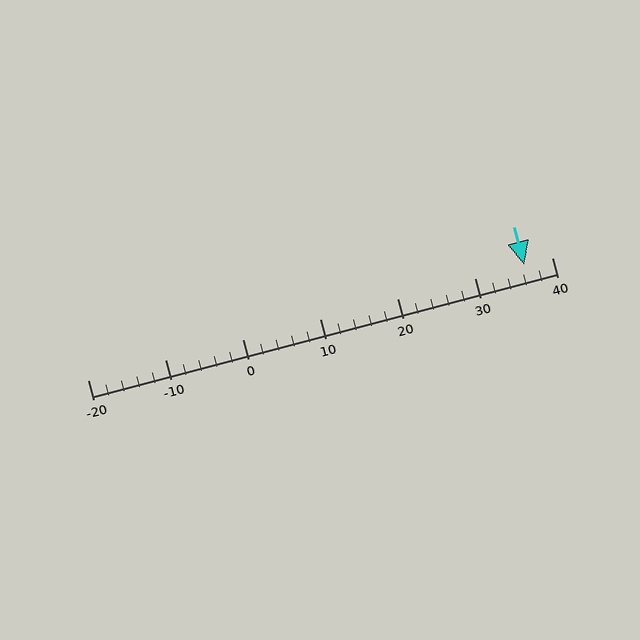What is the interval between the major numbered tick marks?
The major tick marks are spaced 10 units apart.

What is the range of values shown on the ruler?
The ruler shows values from -20 to 40.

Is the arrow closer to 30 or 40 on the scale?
The arrow is closer to 40.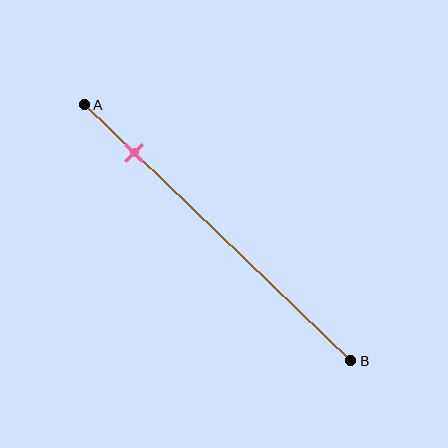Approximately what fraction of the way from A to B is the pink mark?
The pink mark is approximately 20% of the way from A to B.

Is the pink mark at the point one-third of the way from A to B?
No, the mark is at about 20% from A, not at the 33% one-third point.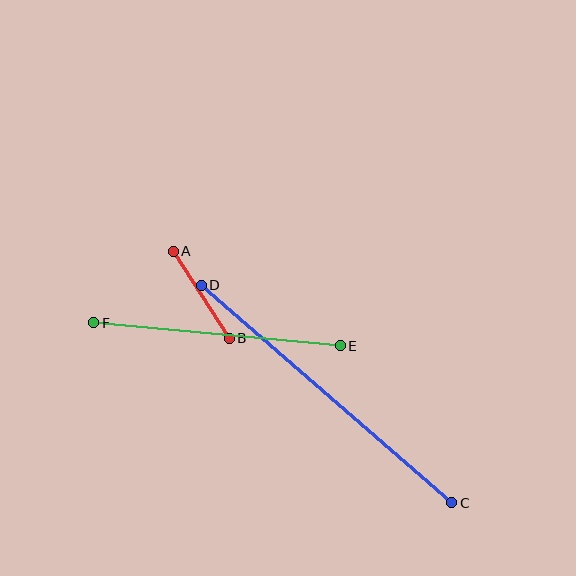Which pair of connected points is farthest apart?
Points C and D are farthest apart.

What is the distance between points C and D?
The distance is approximately 332 pixels.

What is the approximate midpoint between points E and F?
The midpoint is at approximately (217, 334) pixels.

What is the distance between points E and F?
The distance is approximately 247 pixels.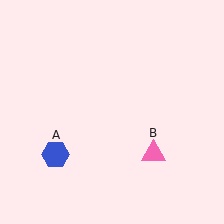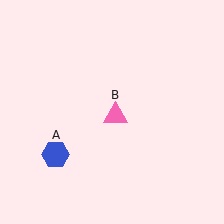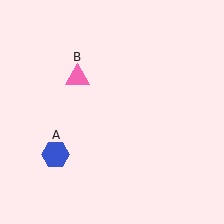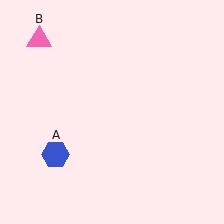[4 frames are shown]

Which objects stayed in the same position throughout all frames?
Blue hexagon (object A) remained stationary.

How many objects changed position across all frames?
1 object changed position: pink triangle (object B).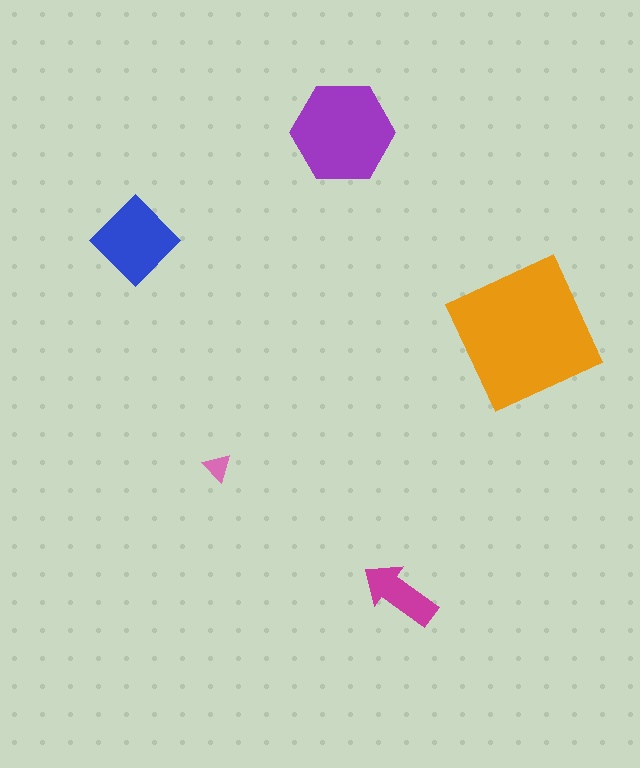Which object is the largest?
The orange square.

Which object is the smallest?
The pink triangle.